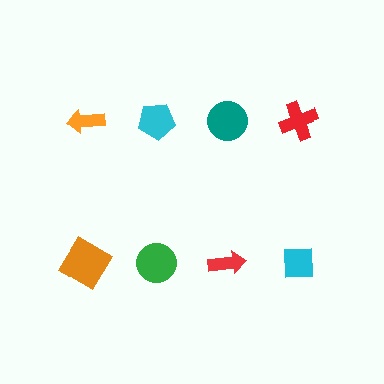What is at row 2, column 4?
A cyan square.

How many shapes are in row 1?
4 shapes.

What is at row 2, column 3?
A red arrow.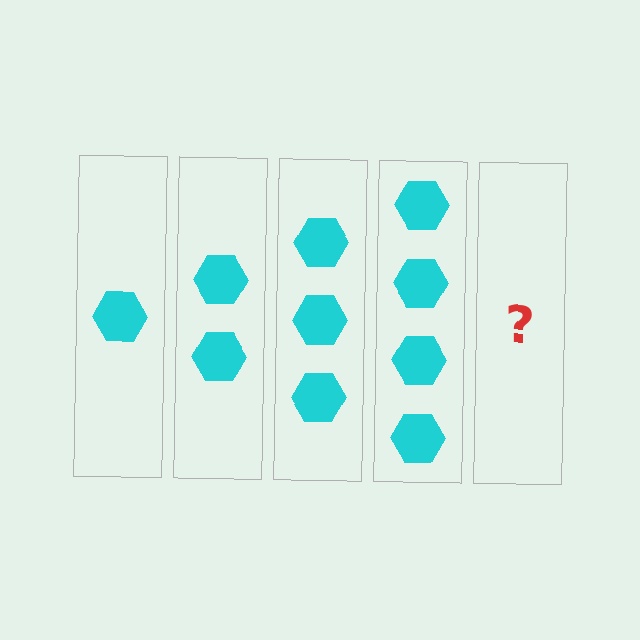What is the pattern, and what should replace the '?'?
The pattern is that each step adds one more hexagon. The '?' should be 5 hexagons.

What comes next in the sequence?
The next element should be 5 hexagons.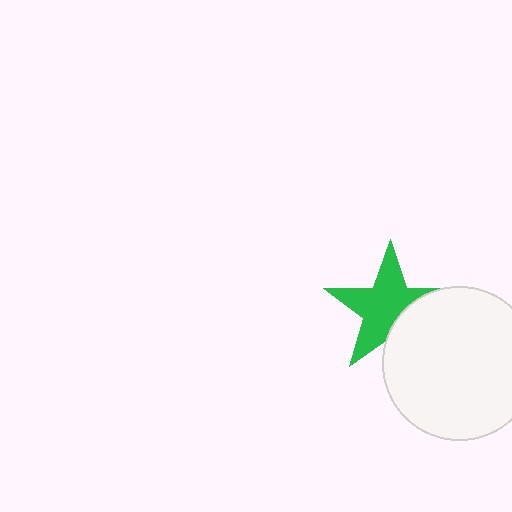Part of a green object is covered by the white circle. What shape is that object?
It is a star.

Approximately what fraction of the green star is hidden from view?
Roughly 30% of the green star is hidden behind the white circle.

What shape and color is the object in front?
The object in front is a white circle.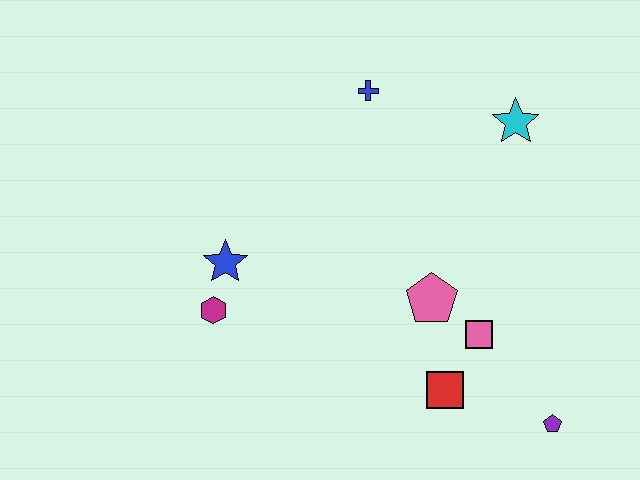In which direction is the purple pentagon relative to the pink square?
The purple pentagon is below the pink square.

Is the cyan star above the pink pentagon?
Yes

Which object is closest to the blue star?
The magenta hexagon is closest to the blue star.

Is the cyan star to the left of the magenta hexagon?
No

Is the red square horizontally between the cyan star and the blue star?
Yes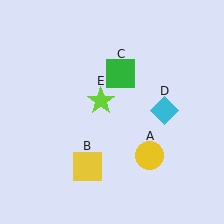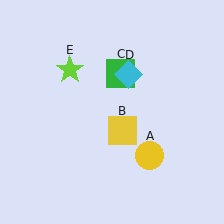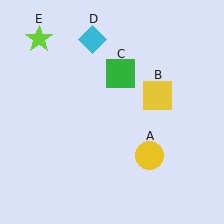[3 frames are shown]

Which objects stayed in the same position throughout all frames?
Yellow circle (object A) and green square (object C) remained stationary.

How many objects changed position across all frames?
3 objects changed position: yellow square (object B), cyan diamond (object D), lime star (object E).